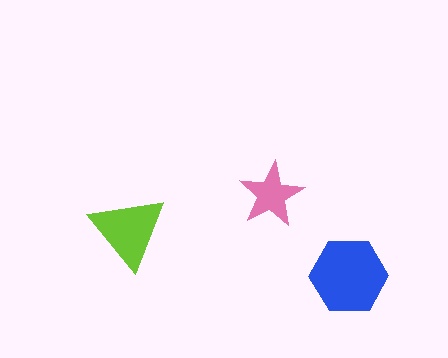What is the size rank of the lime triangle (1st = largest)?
2nd.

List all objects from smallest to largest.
The pink star, the lime triangle, the blue hexagon.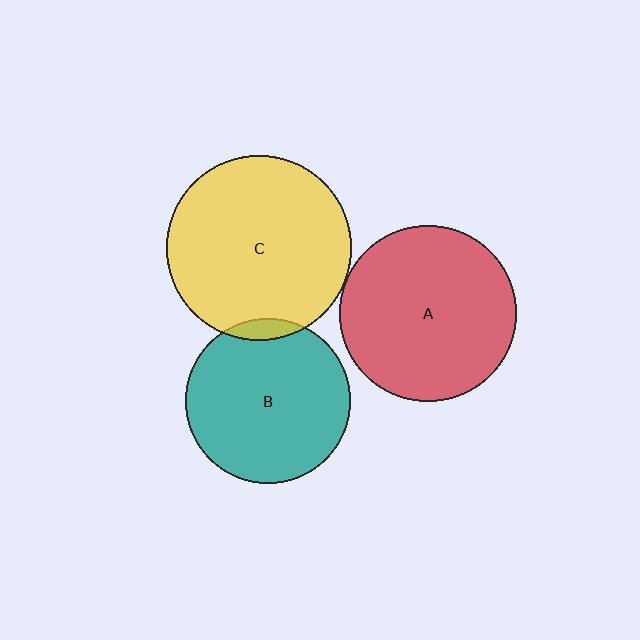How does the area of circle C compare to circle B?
Approximately 1.3 times.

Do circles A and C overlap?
Yes.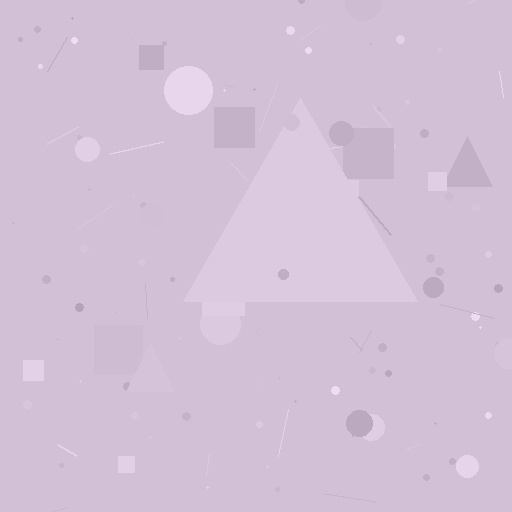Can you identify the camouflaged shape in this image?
The camouflaged shape is a triangle.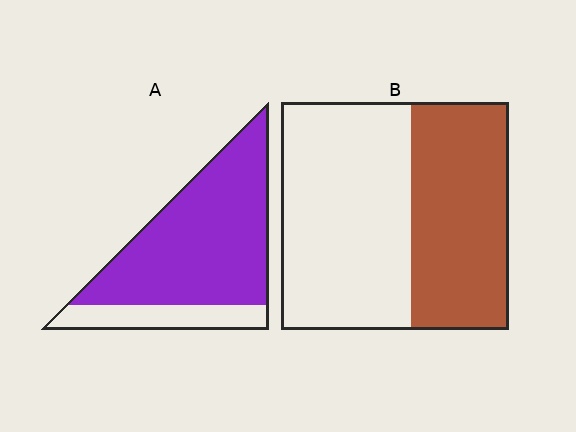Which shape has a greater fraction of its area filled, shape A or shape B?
Shape A.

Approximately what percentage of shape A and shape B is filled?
A is approximately 80% and B is approximately 45%.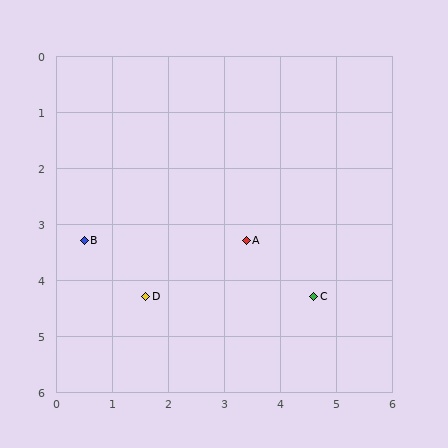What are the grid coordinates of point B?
Point B is at approximately (0.5, 3.3).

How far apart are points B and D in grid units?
Points B and D are about 1.5 grid units apart.